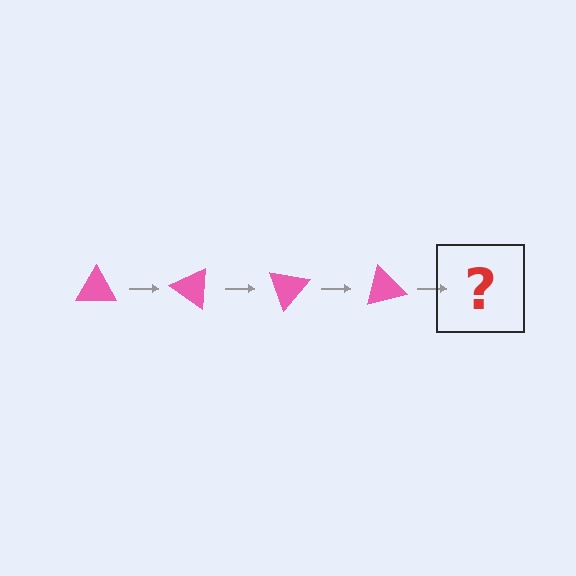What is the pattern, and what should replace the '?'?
The pattern is that the triangle rotates 35 degrees each step. The '?' should be a pink triangle rotated 140 degrees.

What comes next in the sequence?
The next element should be a pink triangle rotated 140 degrees.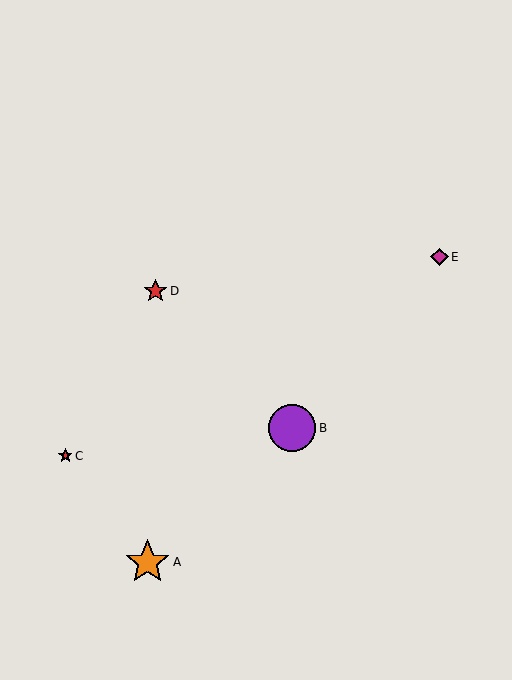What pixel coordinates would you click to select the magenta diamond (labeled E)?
Click at (440, 257) to select the magenta diamond E.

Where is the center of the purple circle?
The center of the purple circle is at (292, 428).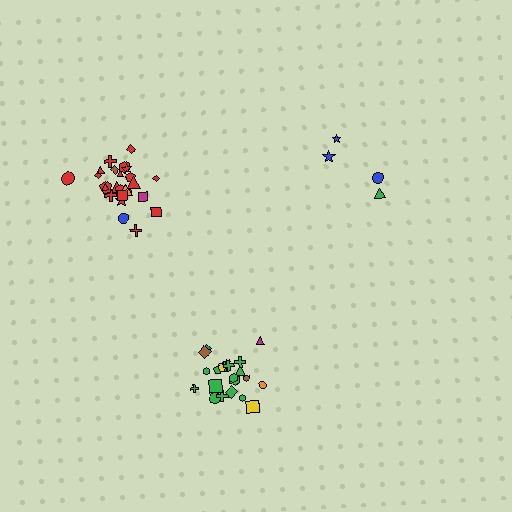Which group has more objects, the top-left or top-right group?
The top-left group.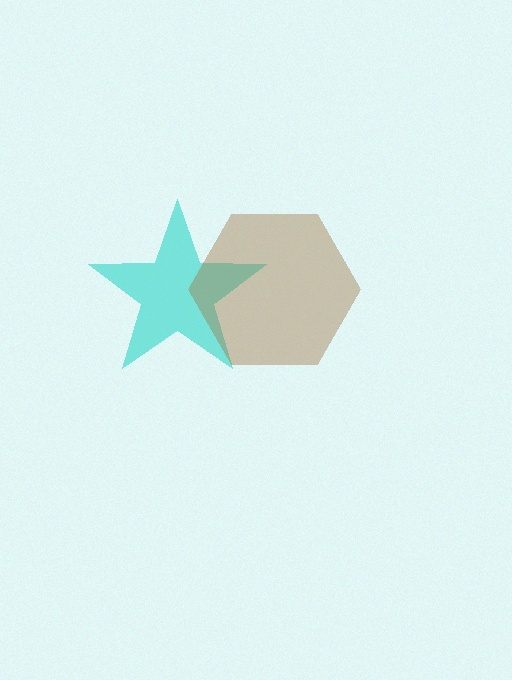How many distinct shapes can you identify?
There are 2 distinct shapes: a cyan star, a brown hexagon.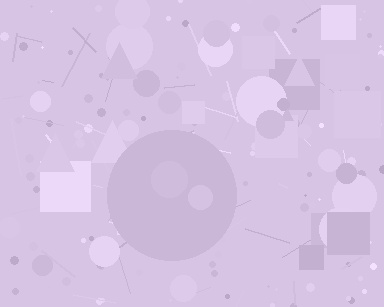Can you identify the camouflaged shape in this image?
The camouflaged shape is a circle.